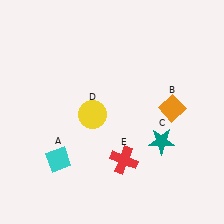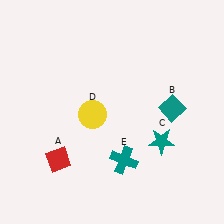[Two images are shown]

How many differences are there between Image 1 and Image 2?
There are 3 differences between the two images.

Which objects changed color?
A changed from cyan to red. B changed from orange to teal. E changed from red to teal.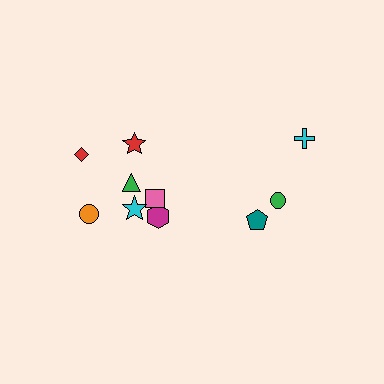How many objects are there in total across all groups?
There are 10 objects.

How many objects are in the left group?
There are 7 objects.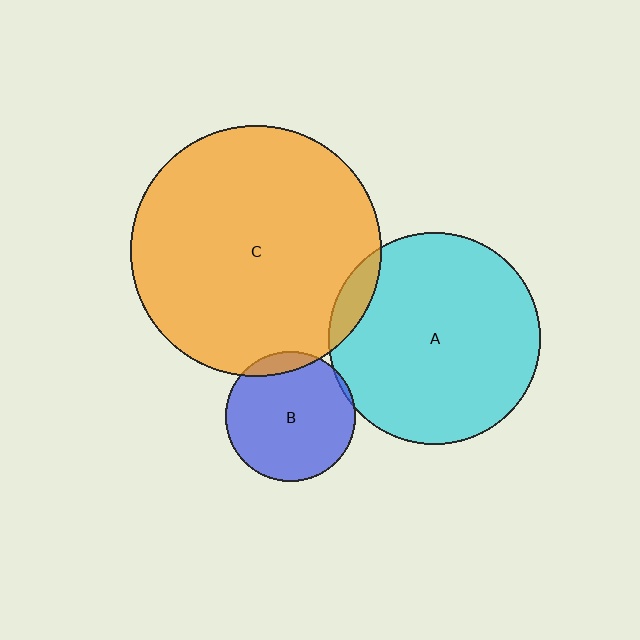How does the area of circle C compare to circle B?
Approximately 3.7 times.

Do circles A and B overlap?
Yes.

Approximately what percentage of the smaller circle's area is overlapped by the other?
Approximately 5%.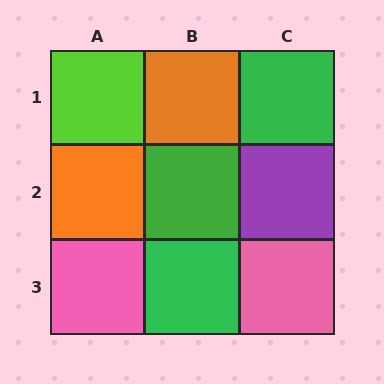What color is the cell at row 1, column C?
Green.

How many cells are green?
3 cells are green.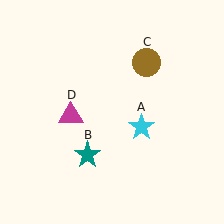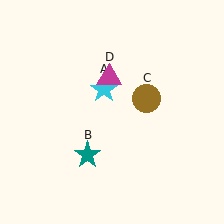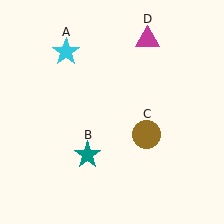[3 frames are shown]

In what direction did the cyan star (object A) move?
The cyan star (object A) moved up and to the left.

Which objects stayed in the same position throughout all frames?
Teal star (object B) remained stationary.